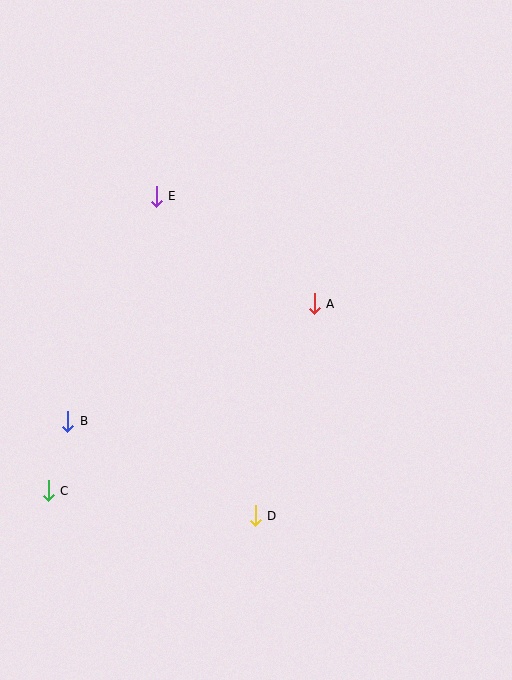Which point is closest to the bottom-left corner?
Point C is closest to the bottom-left corner.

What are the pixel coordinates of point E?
Point E is at (156, 196).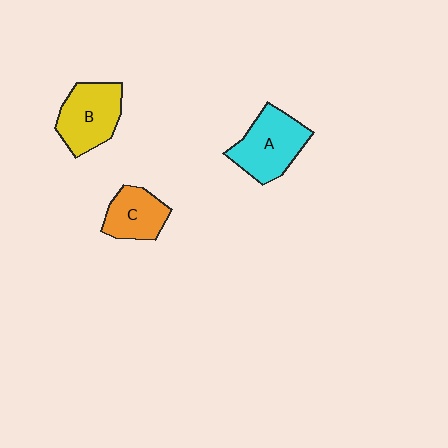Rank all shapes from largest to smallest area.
From largest to smallest: A (cyan), B (yellow), C (orange).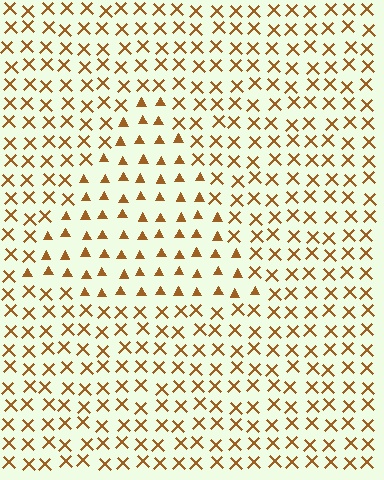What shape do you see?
I see a triangle.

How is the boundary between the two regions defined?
The boundary is defined by a change in element shape: triangles inside vs. X marks outside. All elements share the same color and spacing.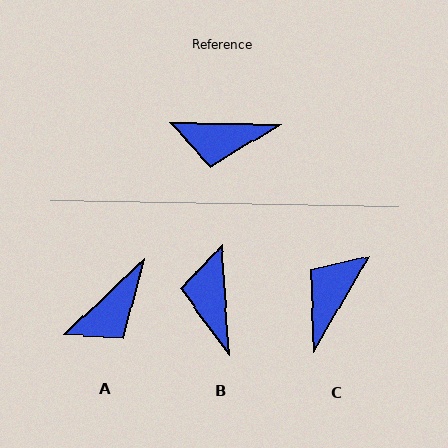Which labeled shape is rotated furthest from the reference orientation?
C, about 119 degrees away.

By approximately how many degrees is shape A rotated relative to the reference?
Approximately 44 degrees counter-clockwise.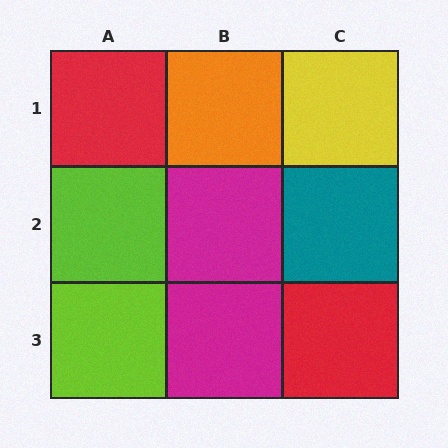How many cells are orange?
1 cell is orange.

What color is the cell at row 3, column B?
Magenta.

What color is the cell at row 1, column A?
Red.